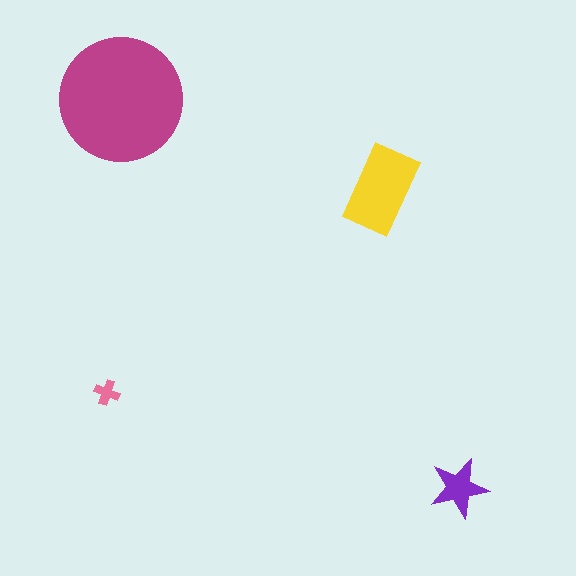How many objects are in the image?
There are 4 objects in the image.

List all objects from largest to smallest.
The magenta circle, the yellow rectangle, the purple star, the pink cross.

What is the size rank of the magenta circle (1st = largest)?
1st.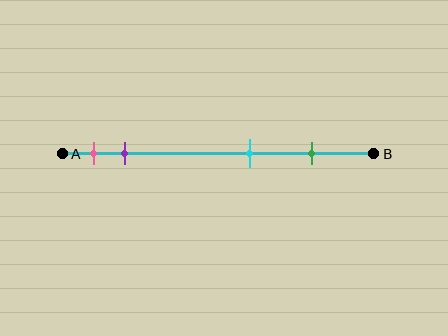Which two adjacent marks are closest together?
The pink and purple marks are the closest adjacent pair.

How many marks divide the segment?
There are 4 marks dividing the segment.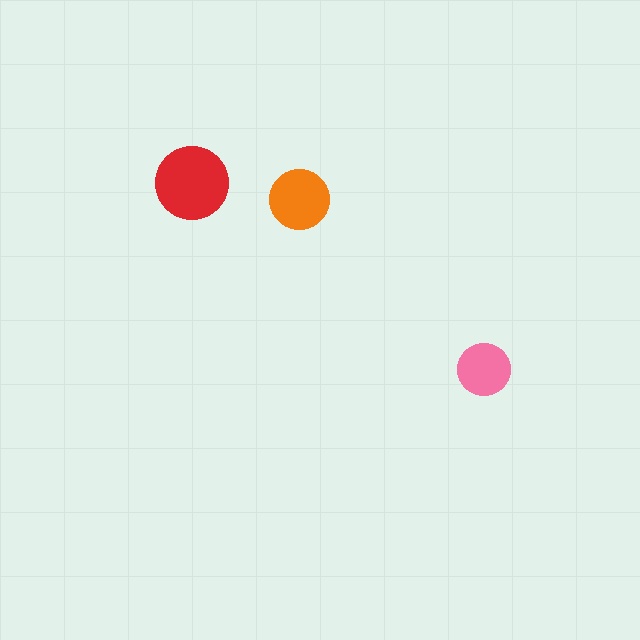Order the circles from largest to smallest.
the red one, the orange one, the pink one.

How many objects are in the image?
There are 3 objects in the image.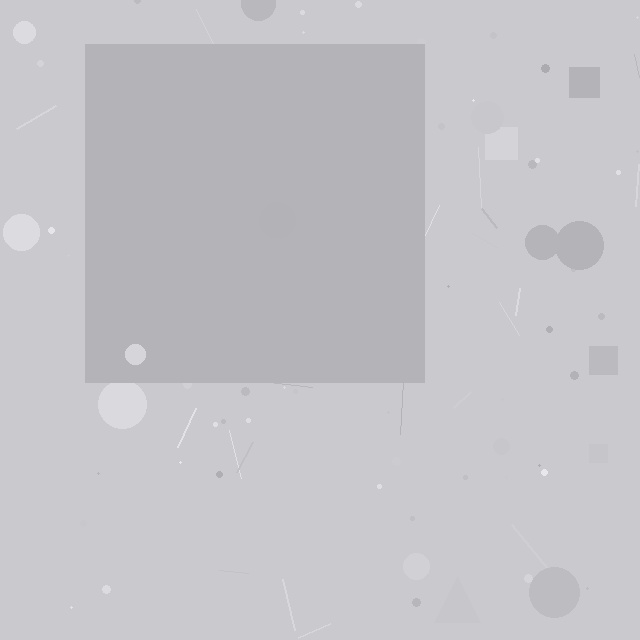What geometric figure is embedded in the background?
A square is embedded in the background.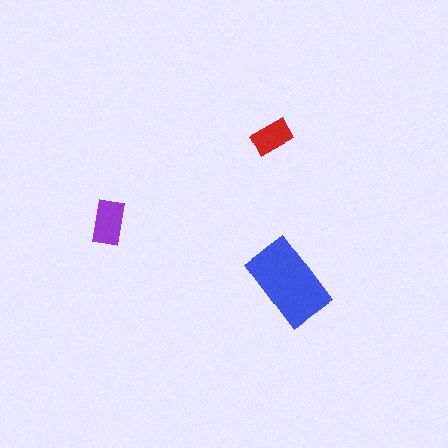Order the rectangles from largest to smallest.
the blue one, the purple one, the red one.